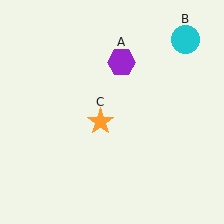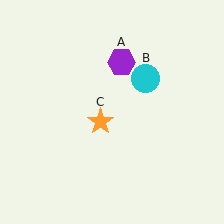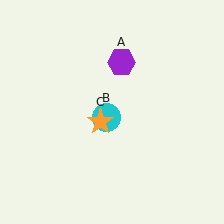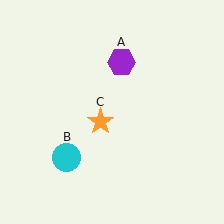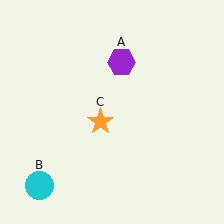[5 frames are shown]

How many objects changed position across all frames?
1 object changed position: cyan circle (object B).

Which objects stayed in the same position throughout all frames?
Purple hexagon (object A) and orange star (object C) remained stationary.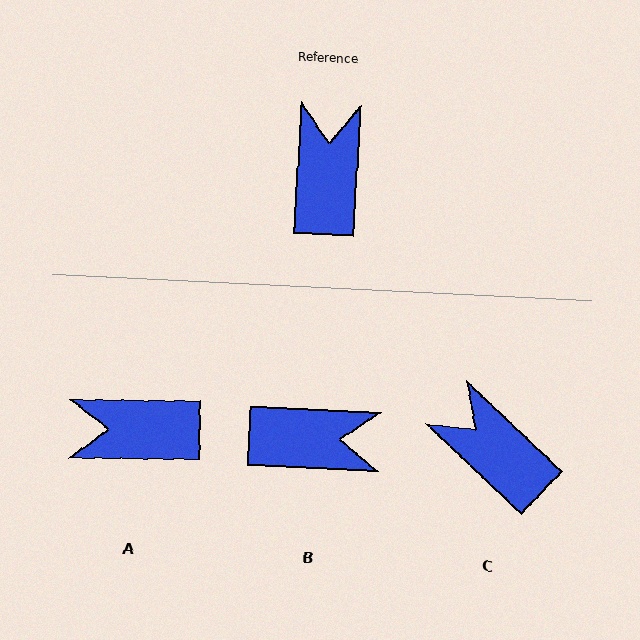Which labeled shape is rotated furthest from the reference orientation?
A, about 93 degrees away.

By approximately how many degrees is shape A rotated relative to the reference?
Approximately 93 degrees counter-clockwise.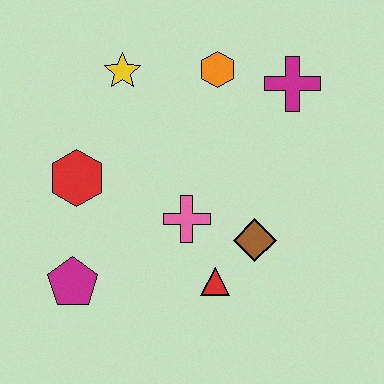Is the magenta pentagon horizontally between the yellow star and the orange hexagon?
No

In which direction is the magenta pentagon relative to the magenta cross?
The magenta pentagon is to the left of the magenta cross.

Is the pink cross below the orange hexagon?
Yes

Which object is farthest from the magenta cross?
The magenta pentagon is farthest from the magenta cross.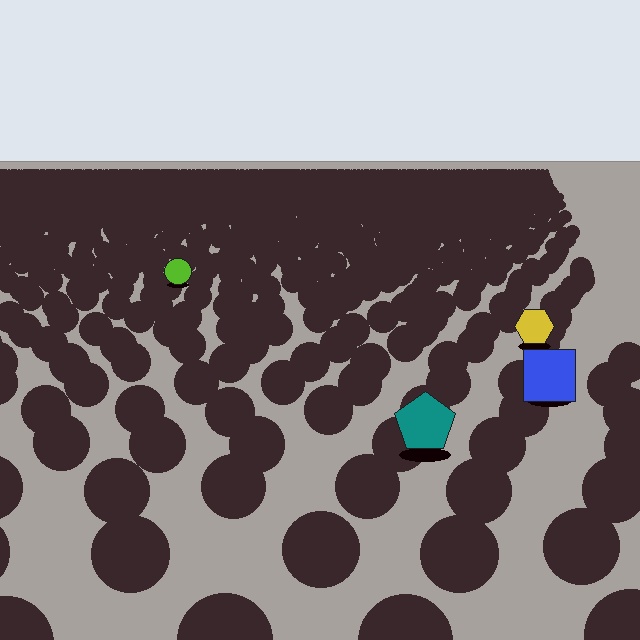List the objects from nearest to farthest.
From nearest to farthest: the teal pentagon, the blue square, the yellow hexagon, the lime circle.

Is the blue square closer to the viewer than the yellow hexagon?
Yes. The blue square is closer — you can tell from the texture gradient: the ground texture is coarser near it.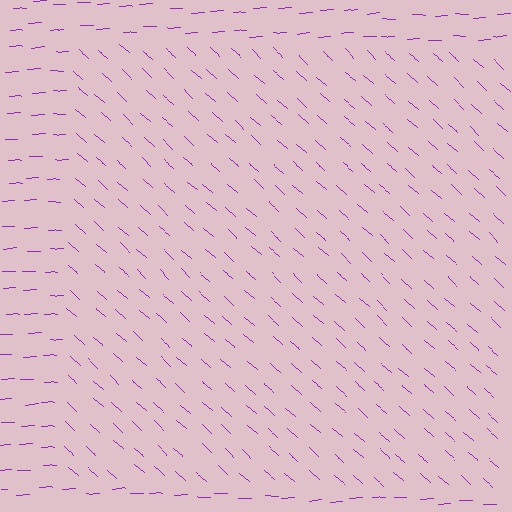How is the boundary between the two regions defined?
The boundary is defined purely by a change in line orientation (approximately 45 degrees difference). All lines are the same color and thickness.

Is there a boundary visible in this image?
Yes, there is a texture boundary formed by a change in line orientation.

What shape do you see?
I see a rectangle.